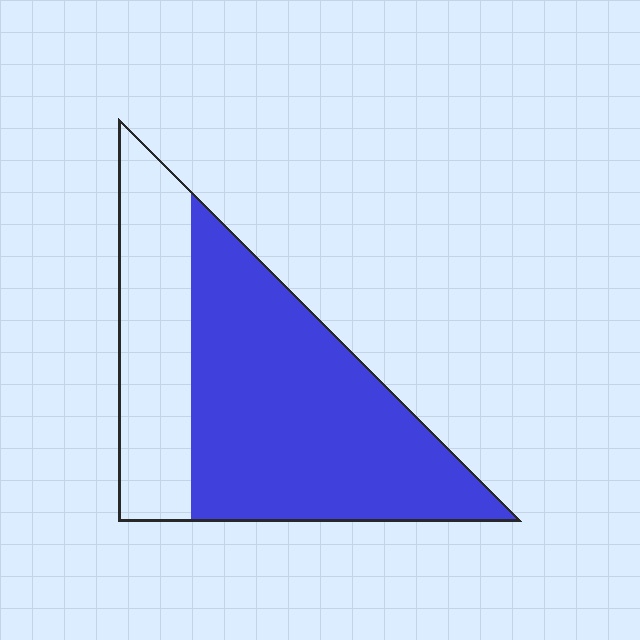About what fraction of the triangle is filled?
About two thirds (2/3).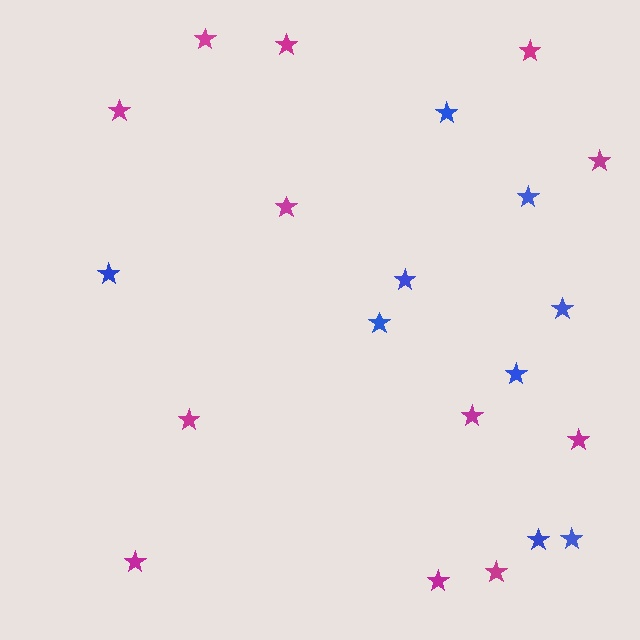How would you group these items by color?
There are 2 groups: one group of blue stars (9) and one group of magenta stars (12).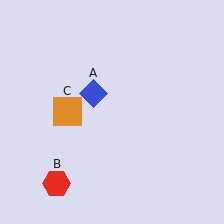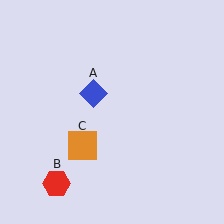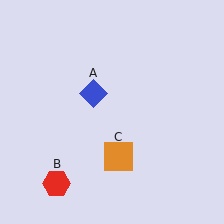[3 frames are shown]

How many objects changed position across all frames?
1 object changed position: orange square (object C).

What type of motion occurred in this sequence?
The orange square (object C) rotated counterclockwise around the center of the scene.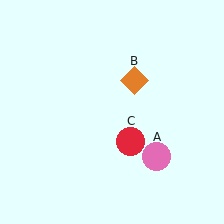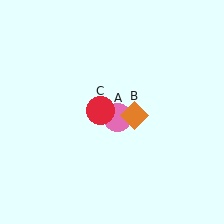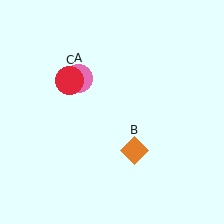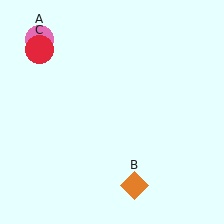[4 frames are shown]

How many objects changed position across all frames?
3 objects changed position: pink circle (object A), orange diamond (object B), red circle (object C).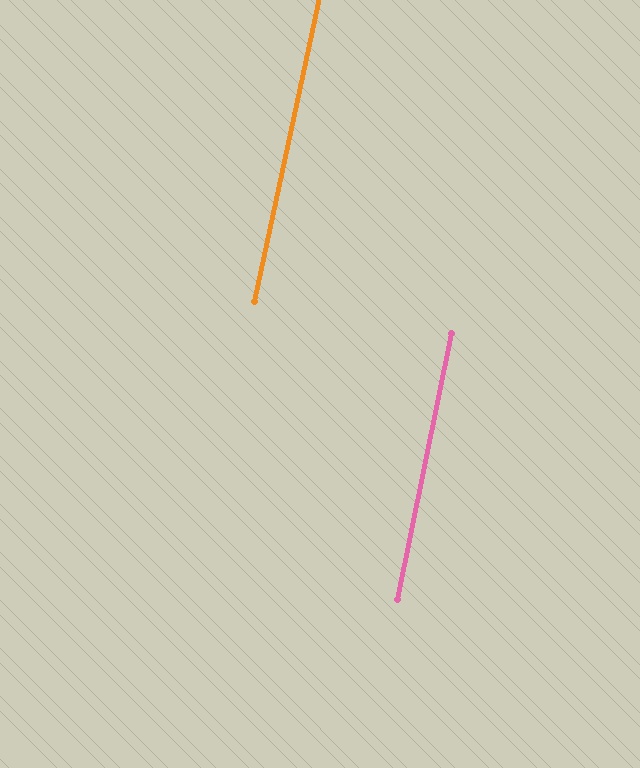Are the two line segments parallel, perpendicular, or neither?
Parallel — their directions differ by only 0.7°.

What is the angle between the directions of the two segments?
Approximately 1 degree.